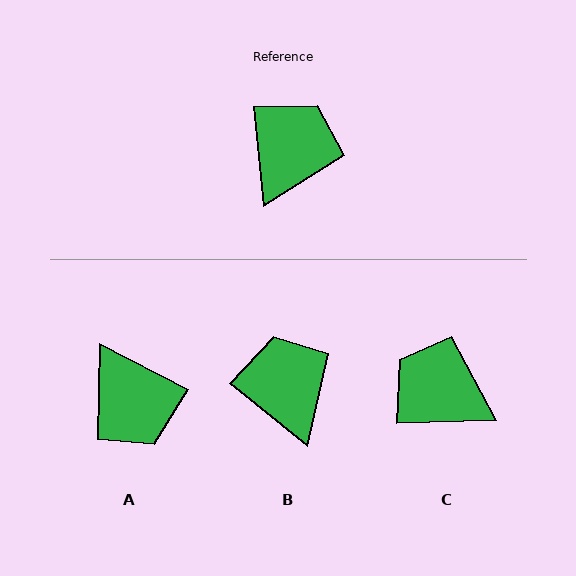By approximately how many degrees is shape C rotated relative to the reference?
Approximately 86 degrees counter-clockwise.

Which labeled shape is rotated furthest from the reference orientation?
A, about 123 degrees away.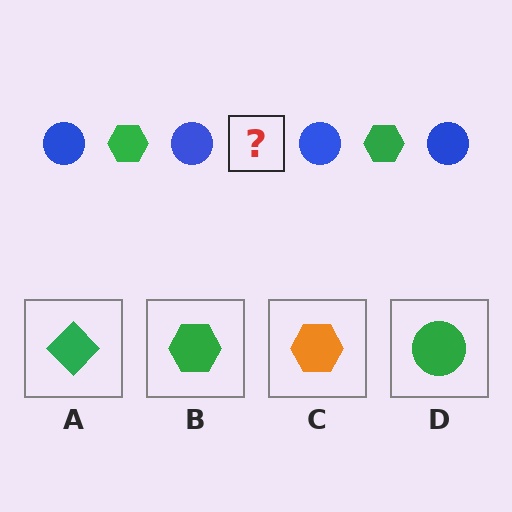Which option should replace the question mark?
Option B.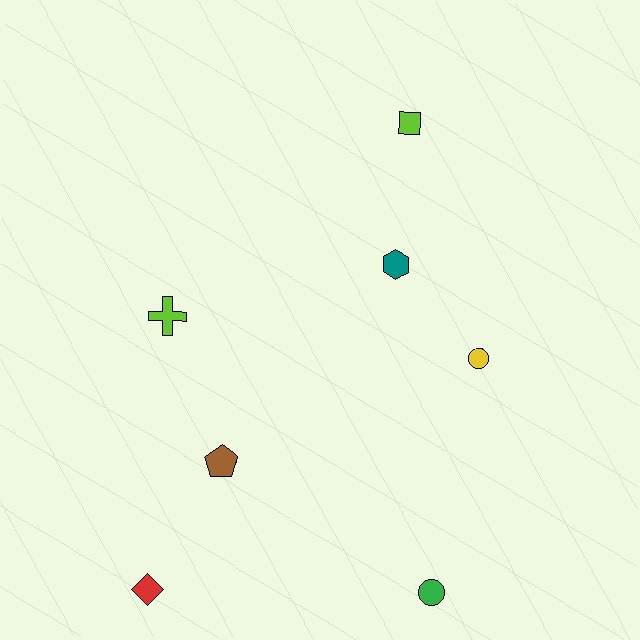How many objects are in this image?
There are 7 objects.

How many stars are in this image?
There are no stars.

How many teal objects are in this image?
There is 1 teal object.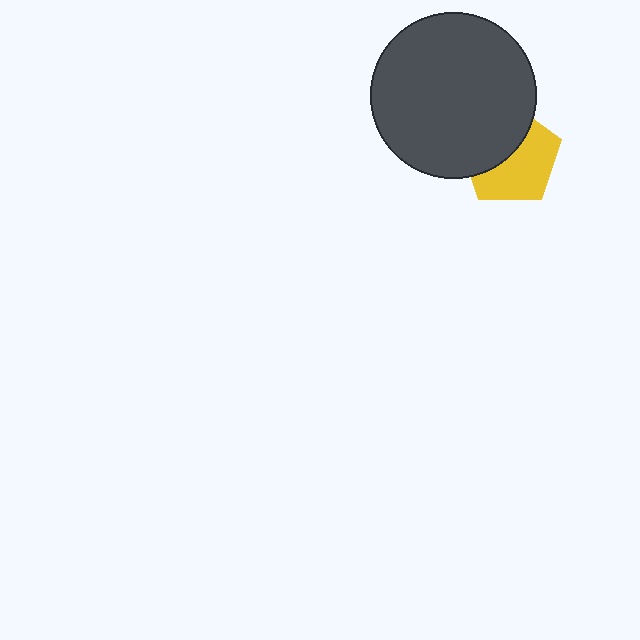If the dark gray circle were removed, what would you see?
You would see the complete yellow pentagon.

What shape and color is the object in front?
The object in front is a dark gray circle.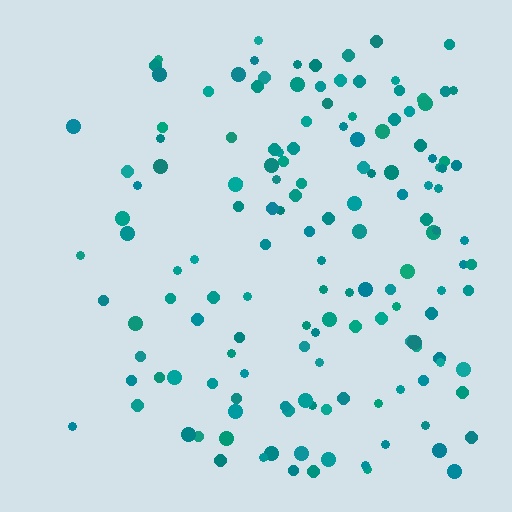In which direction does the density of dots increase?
From left to right, with the right side densest.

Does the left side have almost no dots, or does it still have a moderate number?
Still a moderate number, just noticeably fewer than the right.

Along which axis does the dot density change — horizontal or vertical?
Horizontal.